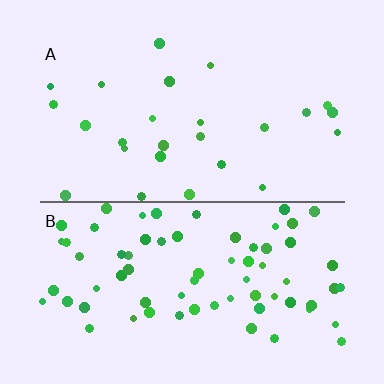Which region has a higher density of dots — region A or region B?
B (the bottom).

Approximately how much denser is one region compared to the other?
Approximately 2.8× — region B over region A.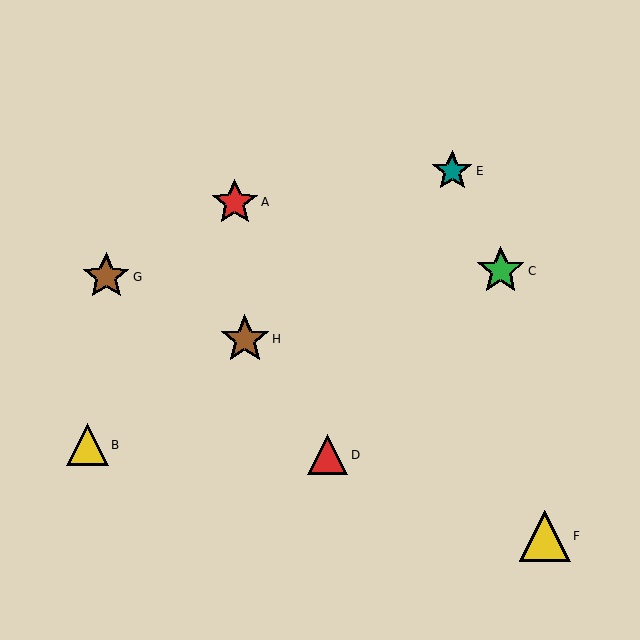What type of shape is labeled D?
Shape D is a red triangle.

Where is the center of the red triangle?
The center of the red triangle is at (328, 455).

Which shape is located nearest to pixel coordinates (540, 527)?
The yellow triangle (labeled F) at (545, 536) is nearest to that location.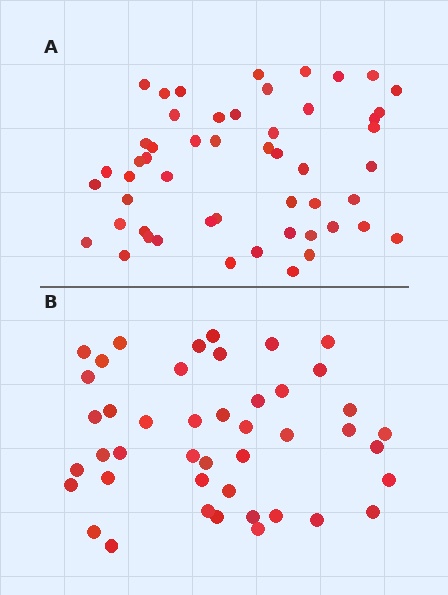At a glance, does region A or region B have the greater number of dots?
Region A (the top region) has more dots.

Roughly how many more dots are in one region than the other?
Region A has roughly 8 or so more dots than region B.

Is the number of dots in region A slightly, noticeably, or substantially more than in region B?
Region A has only slightly more — the two regions are fairly close. The ratio is roughly 1.2 to 1.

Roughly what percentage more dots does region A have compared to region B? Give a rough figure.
About 20% more.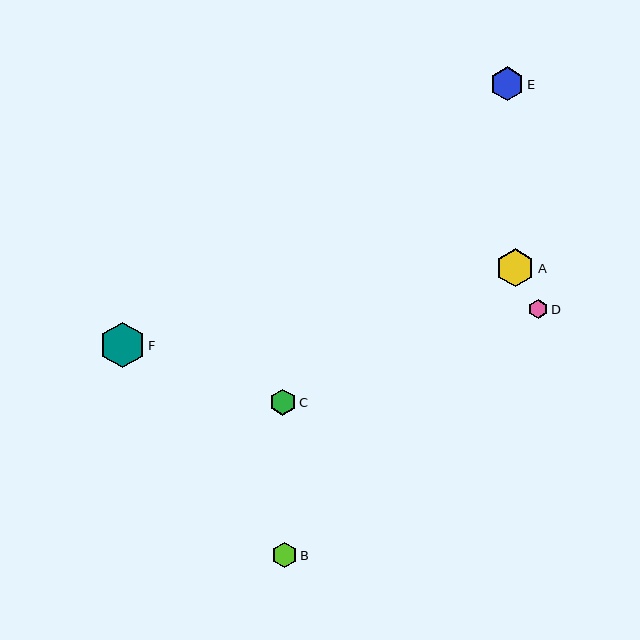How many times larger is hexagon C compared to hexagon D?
Hexagon C is approximately 1.3 times the size of hexagon D.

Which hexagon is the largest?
Hexagon F is the largest with a size of approximately 46 pixels.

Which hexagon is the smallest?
Hexagon D is the smallest with a size of approximately 20 pixels.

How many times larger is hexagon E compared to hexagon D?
Hexagon E is approximately 1.7 times the size of hexagon D.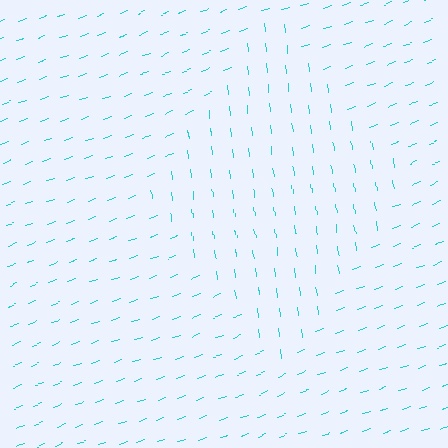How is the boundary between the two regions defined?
The boundary is defined purely by a change in line orientation (approximately 77 degrees difference). All lines are the same color and thickness.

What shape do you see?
I see a diamond.